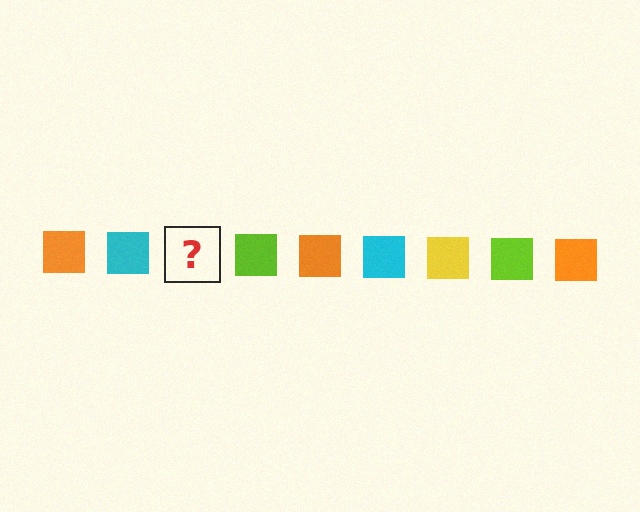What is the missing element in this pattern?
The missing element is a yellow square.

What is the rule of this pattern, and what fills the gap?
The rule is that the pattern cycles through orange, cyan, yellow, lime squares. The gap should be filled with a yellow square.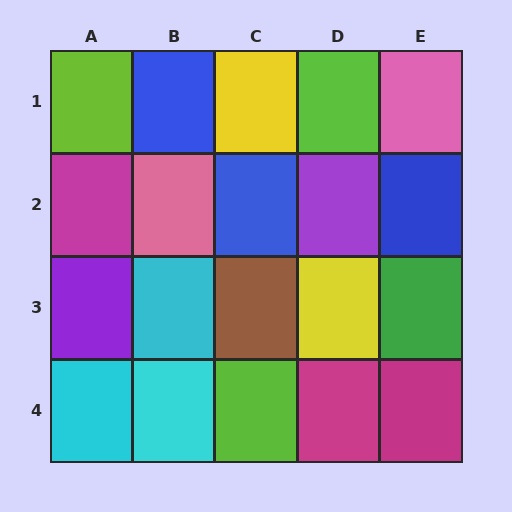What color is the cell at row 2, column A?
Magenta.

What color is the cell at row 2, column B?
Pink.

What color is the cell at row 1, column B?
Blue.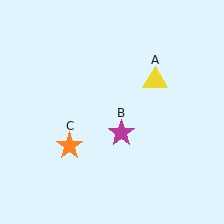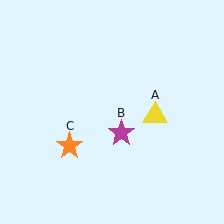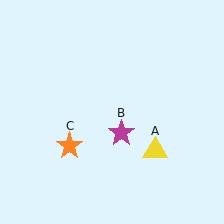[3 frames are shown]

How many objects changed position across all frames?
1 object changed position: yellow triangle (object A).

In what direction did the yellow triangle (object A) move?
The yellow triangle (object A) moved down.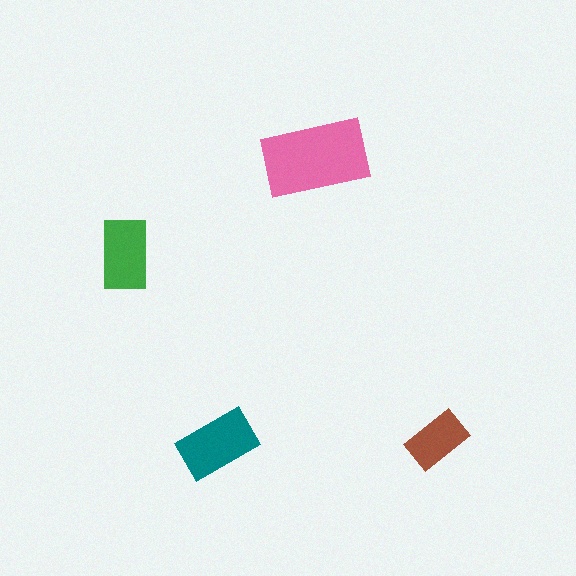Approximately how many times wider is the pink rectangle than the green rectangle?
About 1.5 times wider.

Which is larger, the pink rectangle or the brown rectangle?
The pink one.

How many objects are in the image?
There are 4 objects in the image.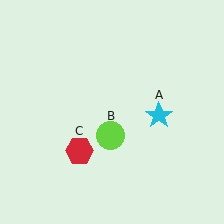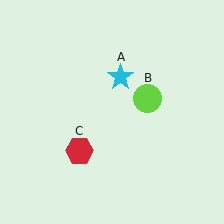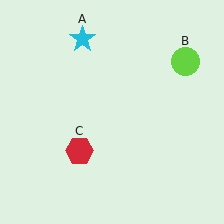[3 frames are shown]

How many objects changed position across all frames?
2 objects changed position: cyan star (object A), lime circle (object B).